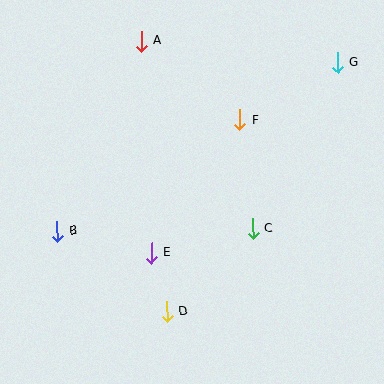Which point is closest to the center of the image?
Point C at (253, 229) is closest to the center.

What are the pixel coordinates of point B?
Point B is at (57, 231).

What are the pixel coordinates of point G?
Point G is at (338, 62).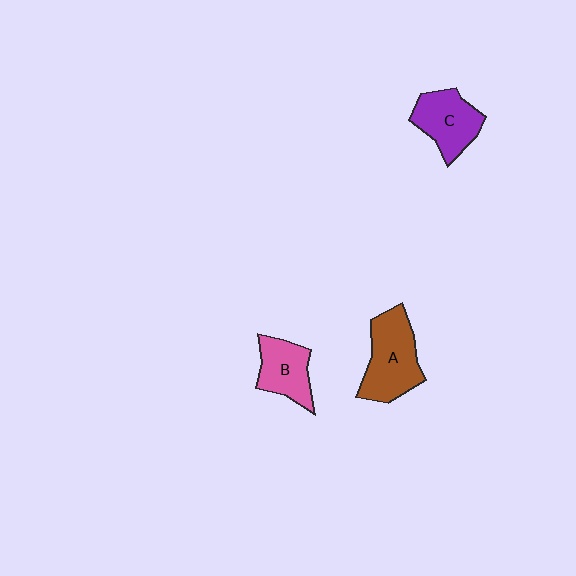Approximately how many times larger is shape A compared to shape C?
Approximately 1.2 times.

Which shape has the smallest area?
Shape B (pink).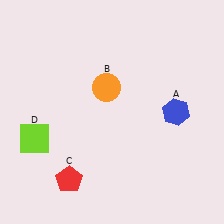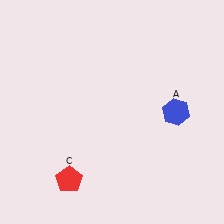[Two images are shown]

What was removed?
The orange circle (B), the lime square (D) were removed in Image 2.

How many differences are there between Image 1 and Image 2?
There are 2 differences between the two images.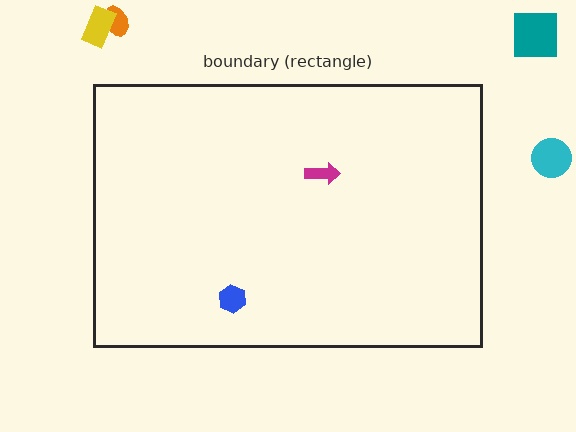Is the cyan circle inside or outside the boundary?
Outside.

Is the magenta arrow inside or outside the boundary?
Inside.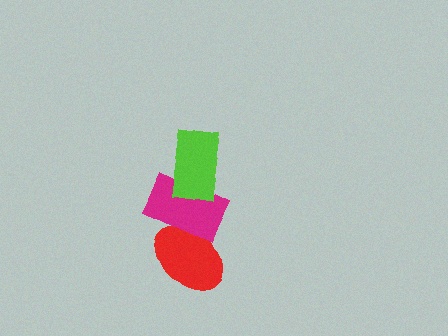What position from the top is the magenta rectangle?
The magenta rectangle is 2nd from the top.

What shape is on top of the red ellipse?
The magenta rectangle is on top of the red ellipse.